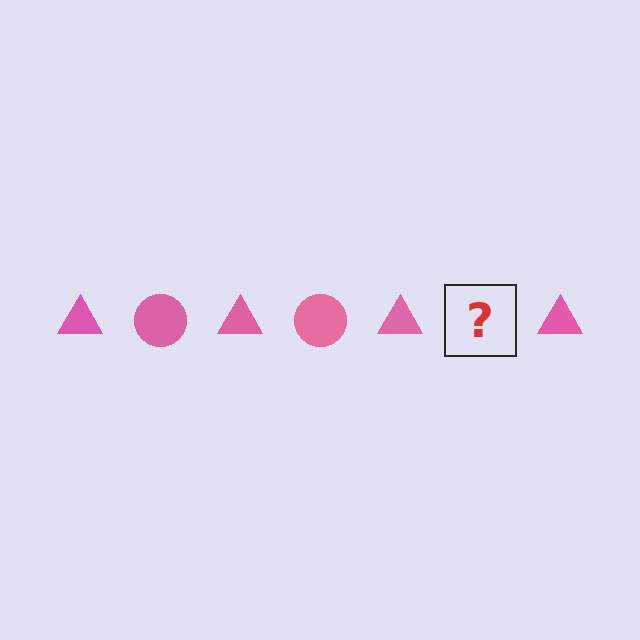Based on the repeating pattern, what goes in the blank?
The blank should be a pink circle.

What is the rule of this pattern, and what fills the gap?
The rule is that the pattern cycles through triangle, circle shapes in pink. The gap should be filled with a pink circle.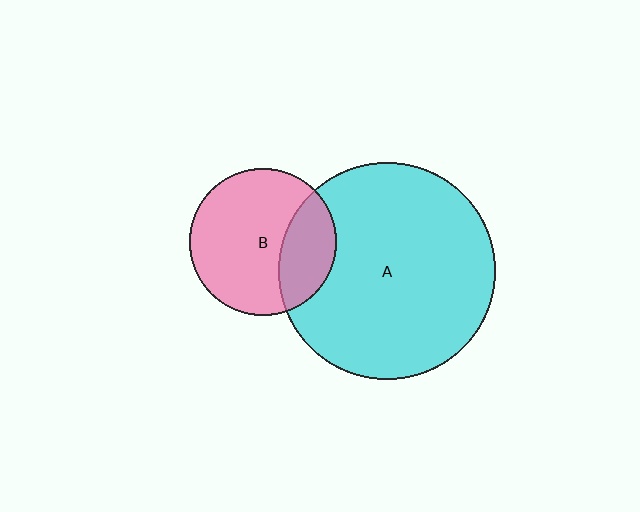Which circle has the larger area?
Circle A (cyan).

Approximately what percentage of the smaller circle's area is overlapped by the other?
Approximately 30%.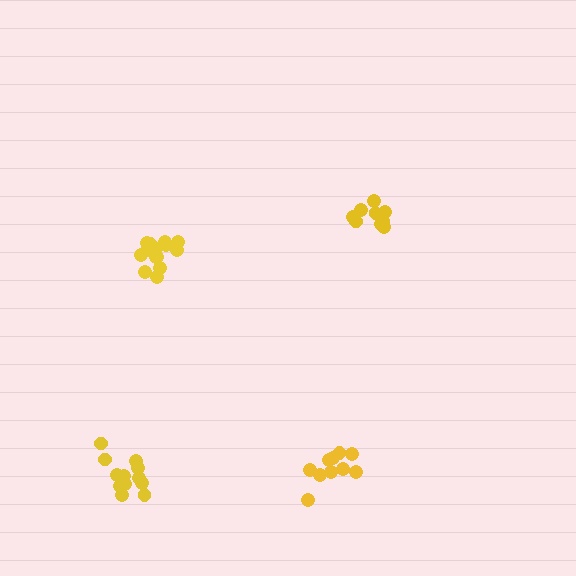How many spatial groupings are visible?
There are 4 spatial groupings.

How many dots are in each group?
Group 1: 15 dots, Group 2: 12 dots, Group 3: 9 dots, Group 4: 10 dots (46 total).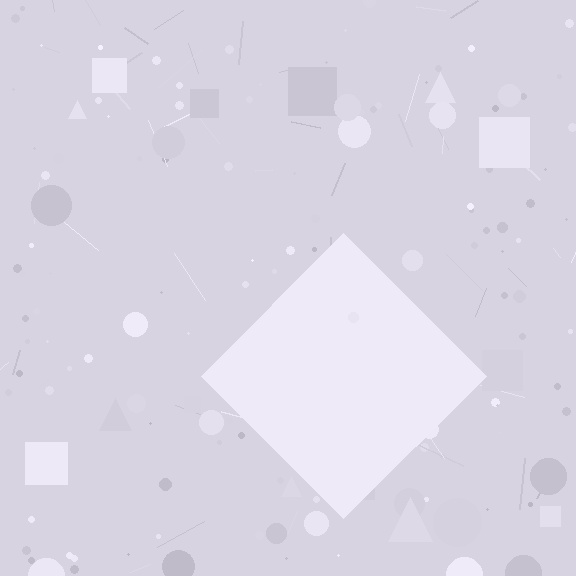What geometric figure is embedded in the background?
A diamond is embedded in the background.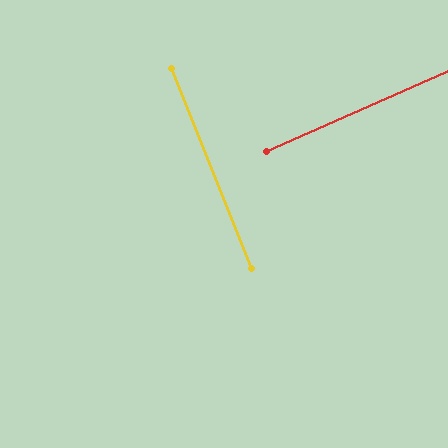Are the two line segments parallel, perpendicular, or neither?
Perpendicular — they meet at approximately 88°.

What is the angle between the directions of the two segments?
Approximately 88 degrees.